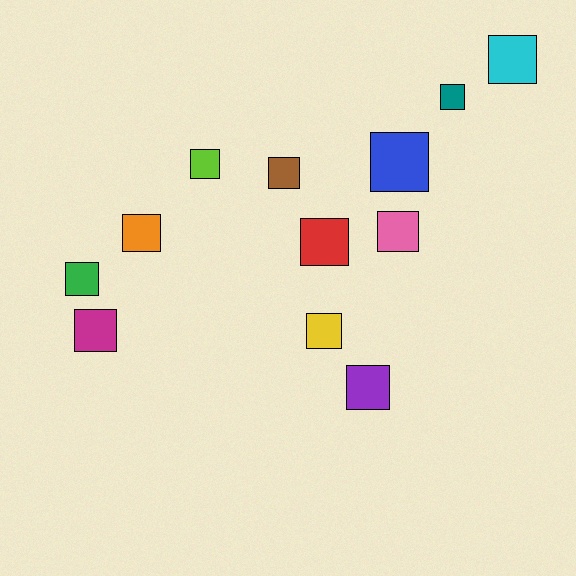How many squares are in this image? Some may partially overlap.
There are 12 squares.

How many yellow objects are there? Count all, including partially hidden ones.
There is 1 yellow object.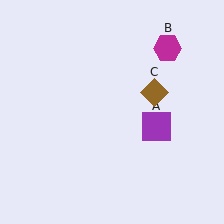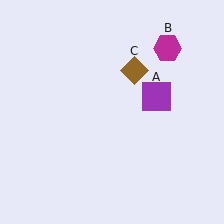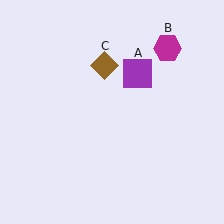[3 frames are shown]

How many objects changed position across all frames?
2 objects changed position: purple square (object A), brown diamond (object C).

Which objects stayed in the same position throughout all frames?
Magenta hexagon (object B) remained stationary.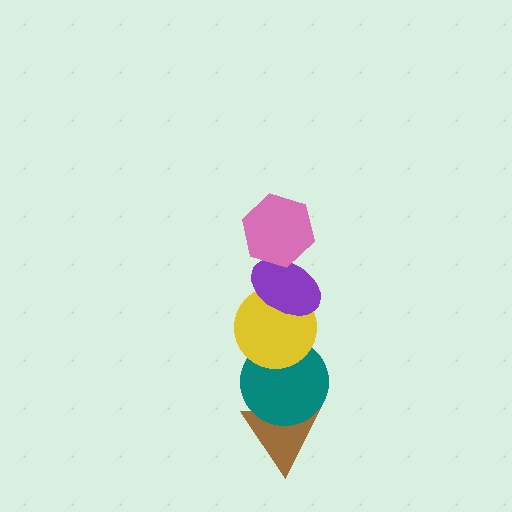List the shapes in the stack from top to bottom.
From top to bottom: the pink hexagon, the purple ellipse, the yellow circle, the teal circle, the brown triangle.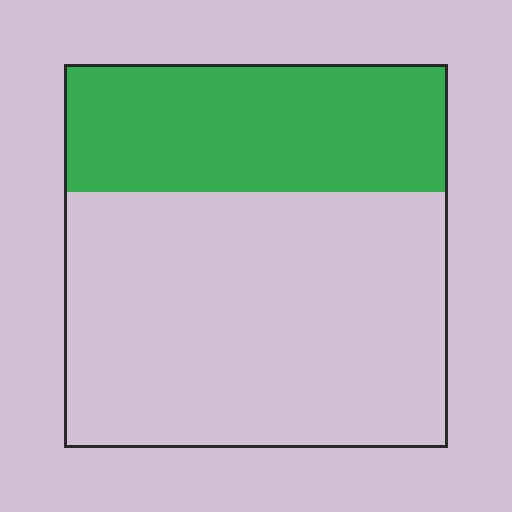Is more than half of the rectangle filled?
No.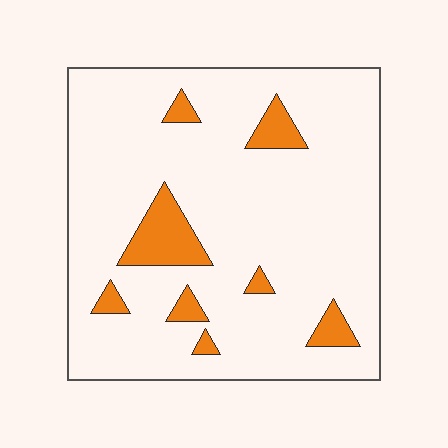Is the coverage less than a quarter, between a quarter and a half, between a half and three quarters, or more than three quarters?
Less than a quarter.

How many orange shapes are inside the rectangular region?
8.